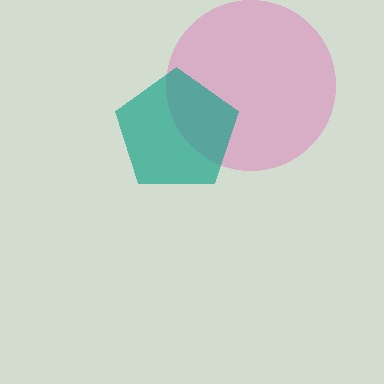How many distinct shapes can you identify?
There are 2 distinct shapes: a pink circle, a teal pentagon.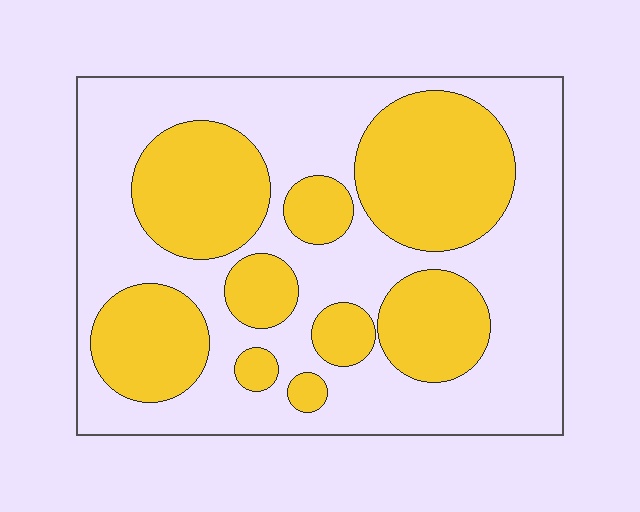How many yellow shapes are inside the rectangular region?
9.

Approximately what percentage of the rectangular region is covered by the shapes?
Approximately 40%.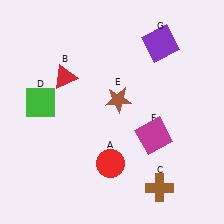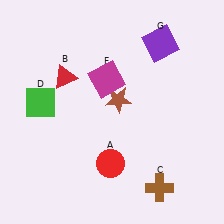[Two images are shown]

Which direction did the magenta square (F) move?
The magenta square (F) moved up.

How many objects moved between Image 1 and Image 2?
1 object moved between the two images.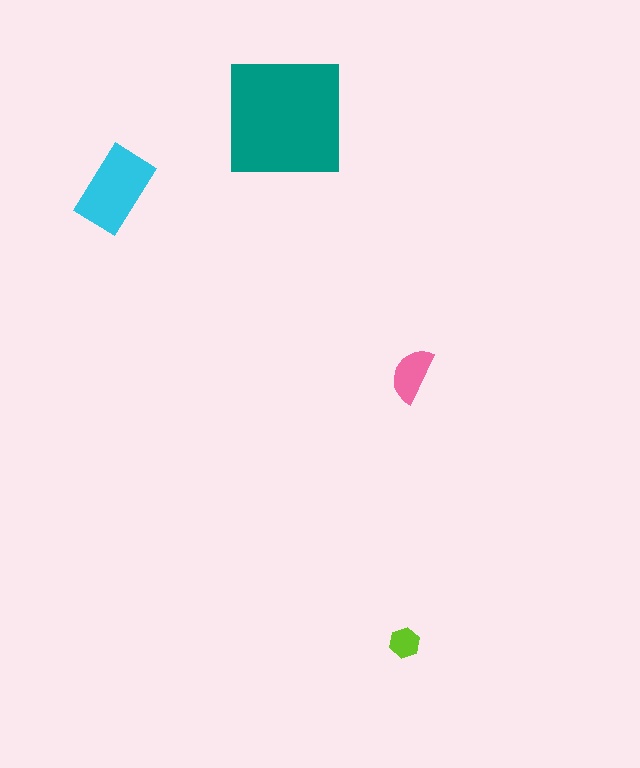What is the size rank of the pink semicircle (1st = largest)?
3rd.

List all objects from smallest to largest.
The lime hexagon, the pink semicircle, the cyan rectangle, the teal square.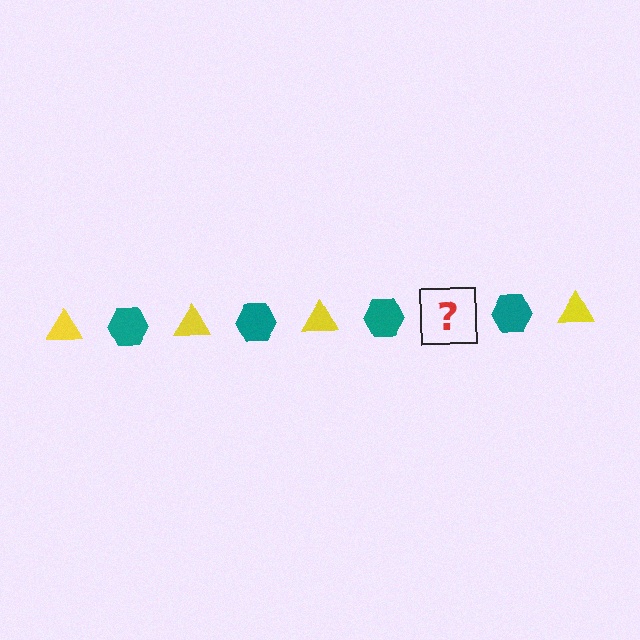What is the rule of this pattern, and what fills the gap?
The rule is that the pattern alternates between yellow triangle and teal hexagon. The gap should be filled with a yellow triangle.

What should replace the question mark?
The question mark should be replaced with a yellow triangle.